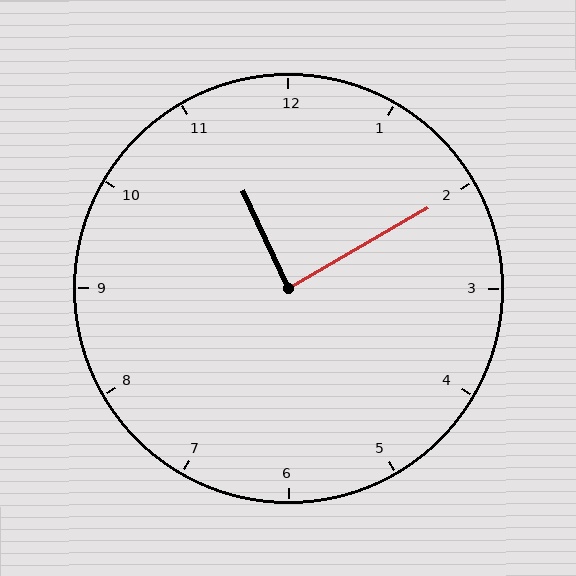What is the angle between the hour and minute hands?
Approximately 85 degrees.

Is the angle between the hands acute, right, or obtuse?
It is right.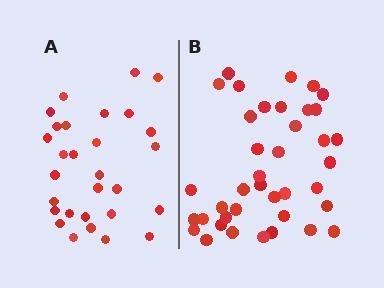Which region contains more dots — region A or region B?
Region B (the right region) has more dots.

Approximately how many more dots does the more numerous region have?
Region B has roughly 10 or so more dots than region A.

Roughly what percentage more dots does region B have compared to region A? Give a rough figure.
About 35% more.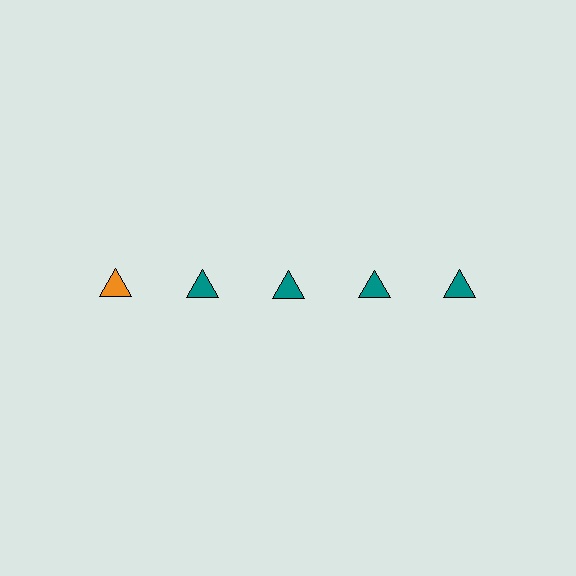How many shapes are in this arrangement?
There are 5 shapes arranged in a grid pattern.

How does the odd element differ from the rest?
It has a different color: orange instead of teal.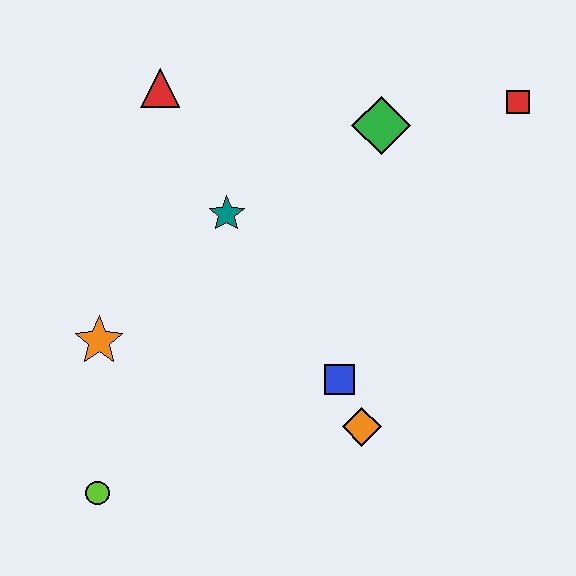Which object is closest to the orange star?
The lime circle is closest to the orange star.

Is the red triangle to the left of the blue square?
Yes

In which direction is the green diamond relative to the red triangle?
The green diamond is to the right of the red triangle.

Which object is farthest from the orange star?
The red square is farthest from the orange star.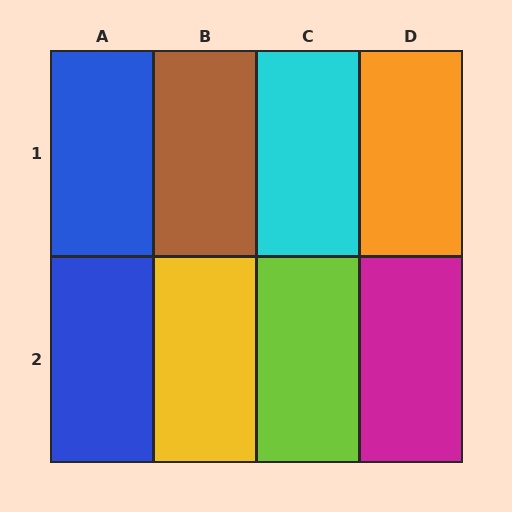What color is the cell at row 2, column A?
Blue.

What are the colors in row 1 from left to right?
Blue, brown, cyan, orange.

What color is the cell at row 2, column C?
Lime.